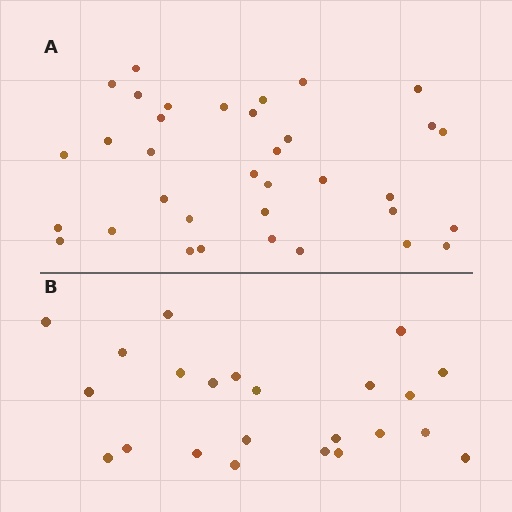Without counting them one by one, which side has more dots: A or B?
Region A (the top region) has more dots.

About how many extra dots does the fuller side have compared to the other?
Region A has roughly 12 or so more dots than region B.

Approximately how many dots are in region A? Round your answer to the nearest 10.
About 40 dots. (The exact count is 35, which rounds to 40.)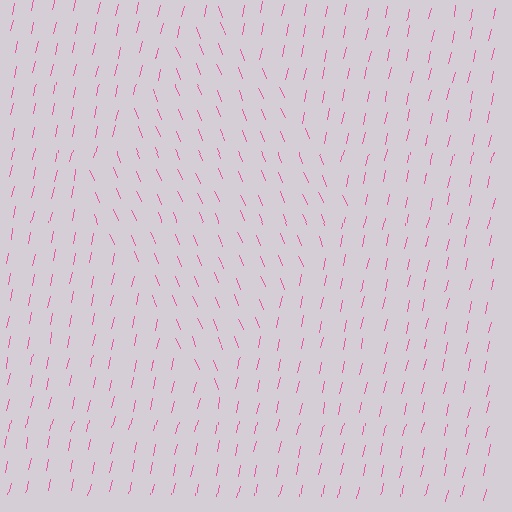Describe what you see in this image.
The image is filled with small pink line segments. A diamond region in the image has lines oriented differently from the surrounding lines, creating a visible texture boundary.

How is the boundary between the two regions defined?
The boundary is defined purely by a change in line orientation (approximately 35 degrees difference). All lines are the same color and thickness.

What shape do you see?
I see a diamond.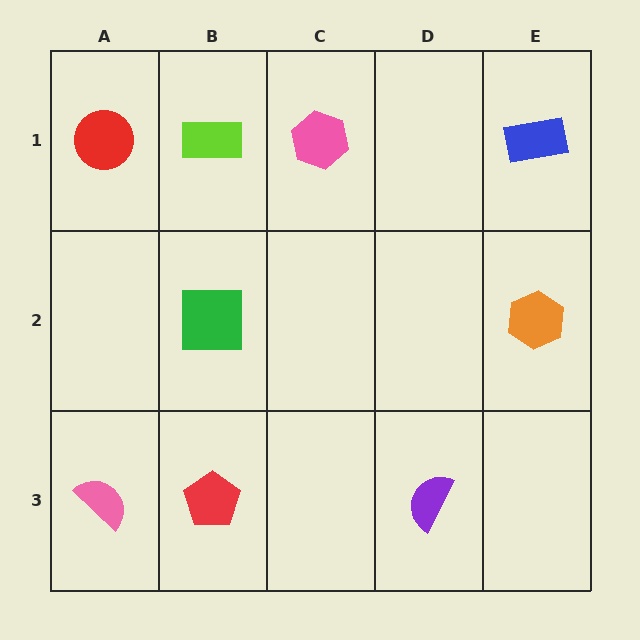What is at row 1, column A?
A red circle.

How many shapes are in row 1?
4 shapes.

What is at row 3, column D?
A purple semicircle.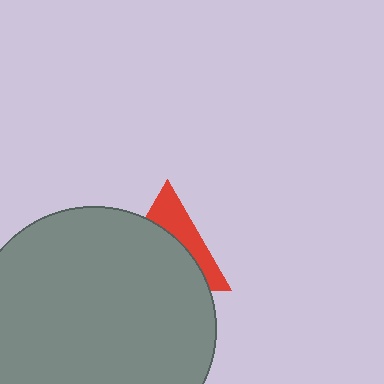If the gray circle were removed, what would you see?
You would see the complete red triangle.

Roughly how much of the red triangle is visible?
A small part of it is visible (roughly 35%).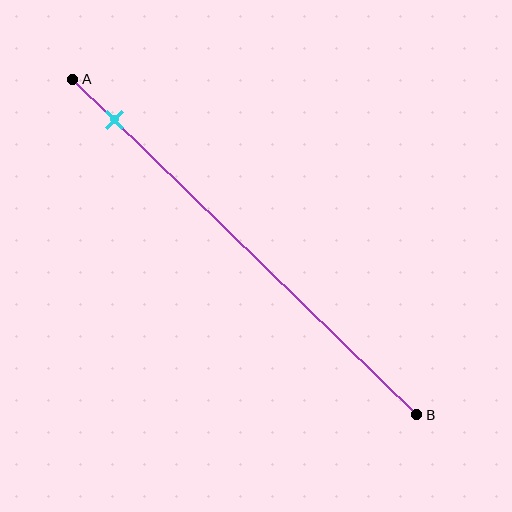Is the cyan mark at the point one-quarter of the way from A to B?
No, the mark is at about 10% from A, not at the 25% one-quarter point.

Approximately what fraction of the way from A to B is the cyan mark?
The cyan mark is approximately 10% of the way from A to B.